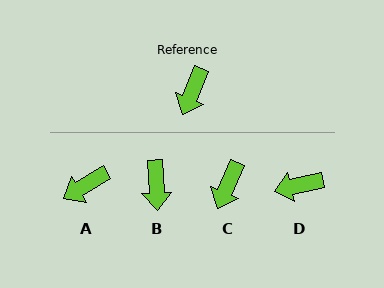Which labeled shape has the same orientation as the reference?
C.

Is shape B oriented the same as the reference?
No, it is off by about 26 degrees.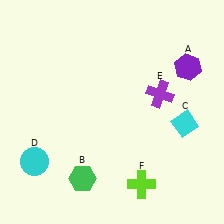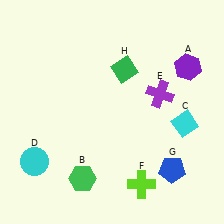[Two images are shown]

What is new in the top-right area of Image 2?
A green diamond (H) was added in the top-right area of Image 2.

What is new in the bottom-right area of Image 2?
A blue pentagon (G) was added in the bottom-right area of Image 2.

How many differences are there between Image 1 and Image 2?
There are 2 differences between the two images.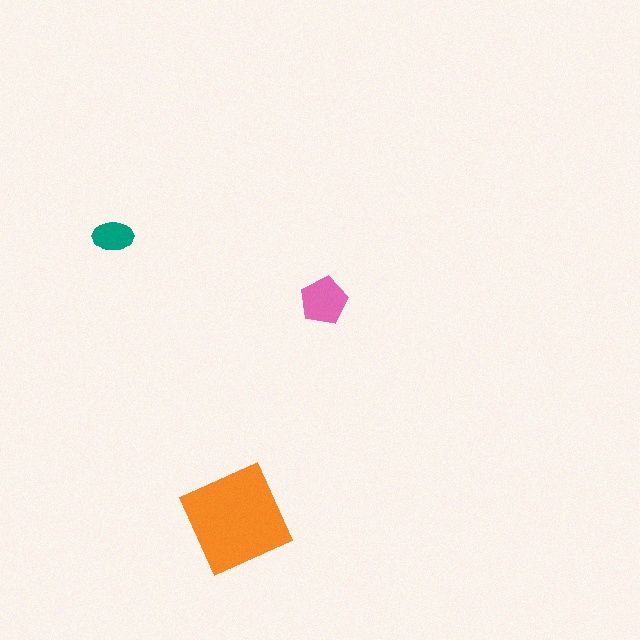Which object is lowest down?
The orange diamond is bottommost.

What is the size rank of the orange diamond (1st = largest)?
1st.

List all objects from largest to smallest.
The orange diamond, the pink pentagon, the teal ellipse.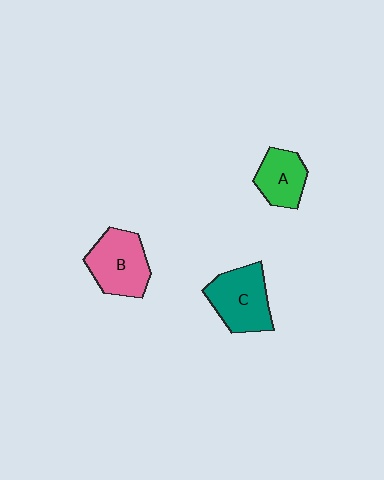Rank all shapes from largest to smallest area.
From largest to smallest: C (teal), B (pink), A (green).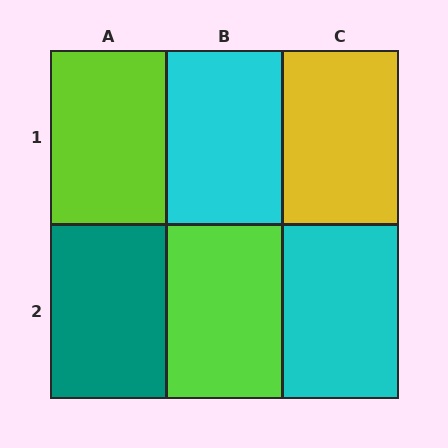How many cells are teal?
1 cell is teal.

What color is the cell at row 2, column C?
Cyan.